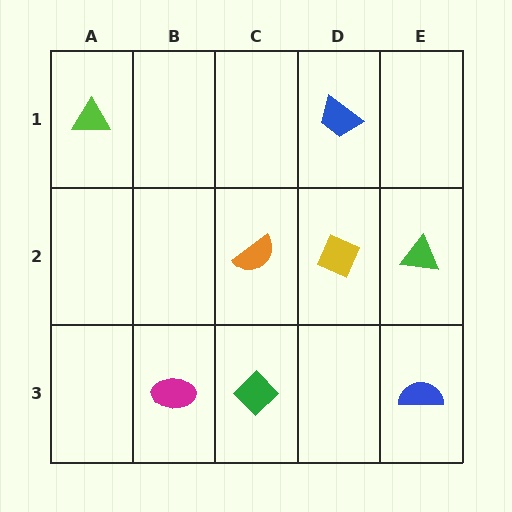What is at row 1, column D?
A blue trapezoid.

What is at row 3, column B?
A magenta ellipse.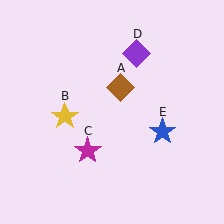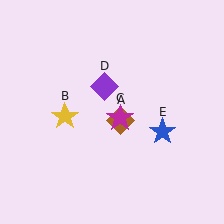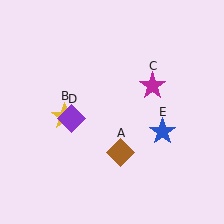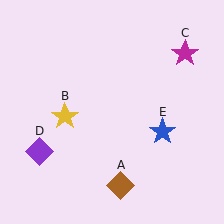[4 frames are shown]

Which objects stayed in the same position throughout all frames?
Yellow star (object B) and blue star (object E) remained stationary.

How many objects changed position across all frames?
3 objects changed position: brown diamond (object A), magenta star (object C), purple diamond (object D).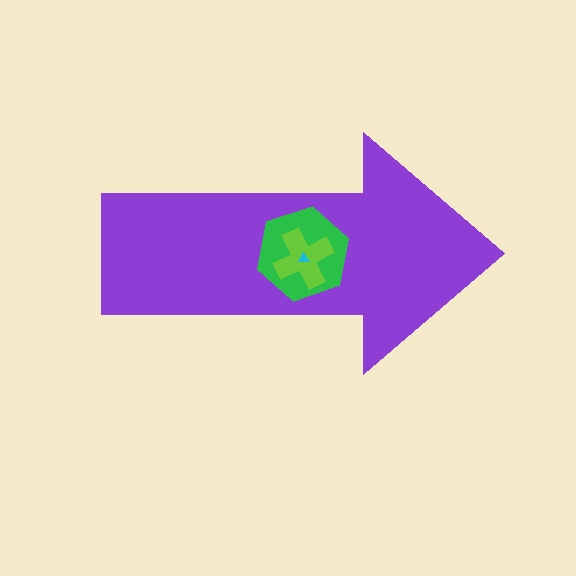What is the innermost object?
The cyan triangle.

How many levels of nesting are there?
4.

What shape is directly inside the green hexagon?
The lime cross.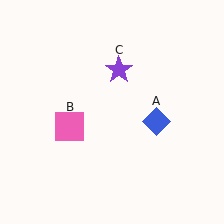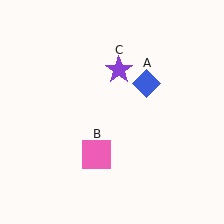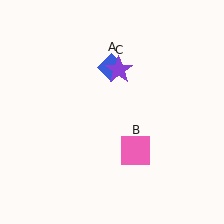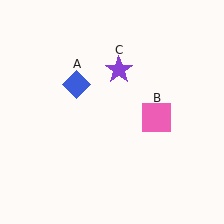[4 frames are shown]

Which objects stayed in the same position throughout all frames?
Purple star (object C) remained stationary.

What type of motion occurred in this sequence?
The blue diamond (object A), pink square (object B) rotated counterclockwise around the center of the scene.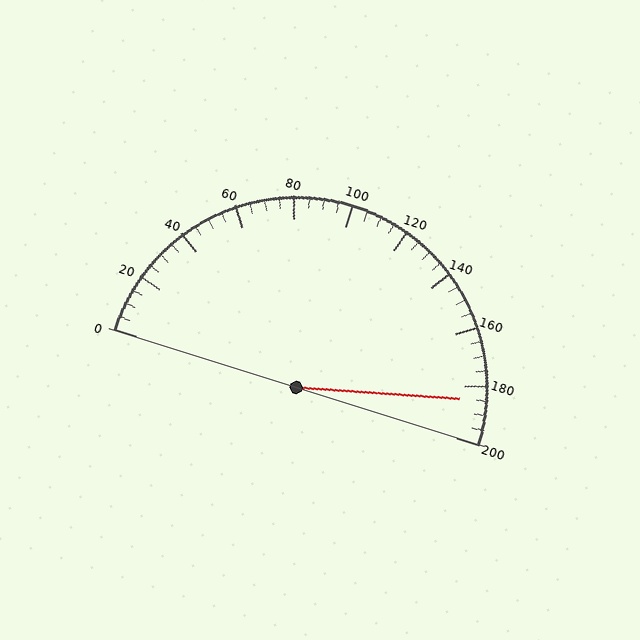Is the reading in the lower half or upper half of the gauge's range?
The reading is in the upper half of the range (0 to 200).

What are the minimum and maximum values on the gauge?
The gauge ranges from 0 to 200.